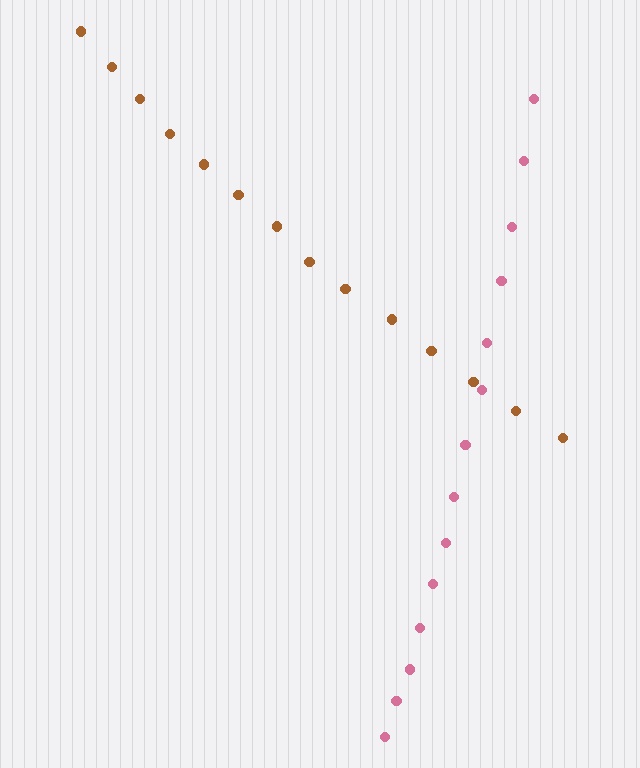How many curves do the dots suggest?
There are 2 distinct paths.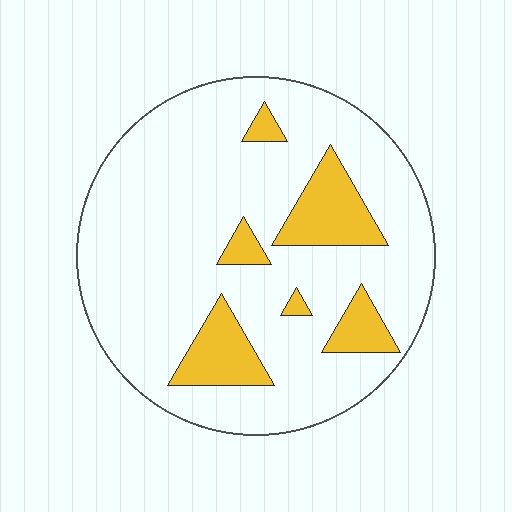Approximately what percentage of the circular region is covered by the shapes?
Approximately 15%.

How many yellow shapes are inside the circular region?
6.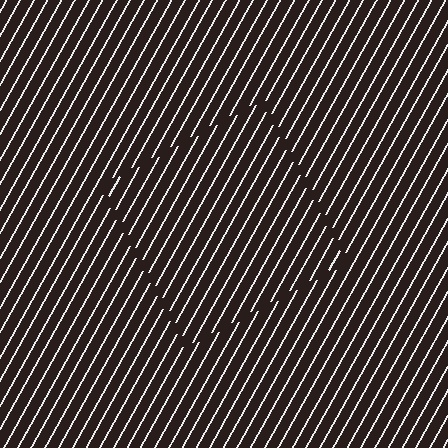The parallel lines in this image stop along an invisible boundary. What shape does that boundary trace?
An illusory square. The interior of the shape contains the same grating, shifted by half a period — the contour is defined by the phase discontinuity where line-ends from the inner and outer gratings abut.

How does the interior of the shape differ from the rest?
The interior of the shape contains the same grating, shifted by half a period — the contour is defined by the phase discontinuity where line-ends from the inner and outer gratings abut.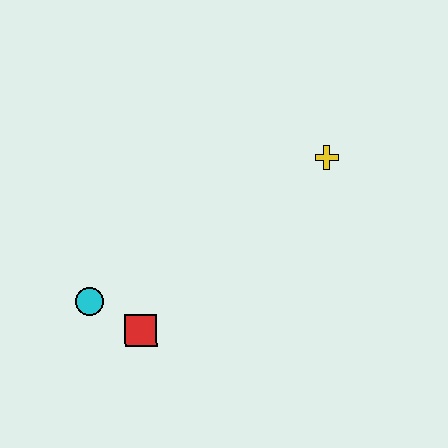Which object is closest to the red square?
The cyan circle is closest to the red square.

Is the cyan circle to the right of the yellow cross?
No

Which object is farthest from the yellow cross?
The cyan circle is farthest from the yellow cross.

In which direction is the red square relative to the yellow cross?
The red square is to the left of the yellow cross.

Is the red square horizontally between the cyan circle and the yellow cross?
Yes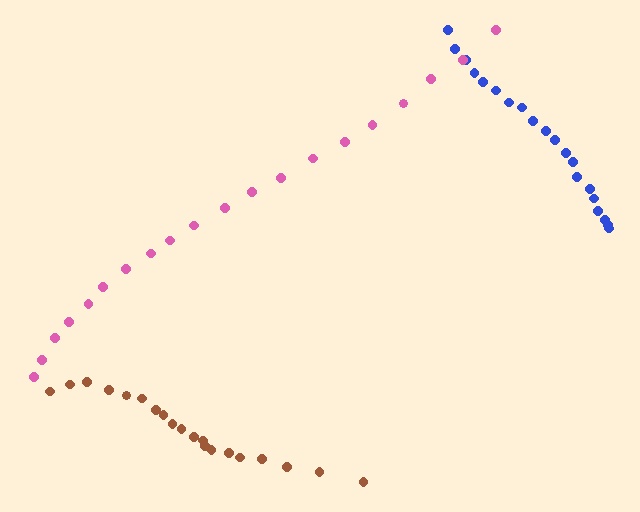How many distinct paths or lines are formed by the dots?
There are 3 distinct paths.